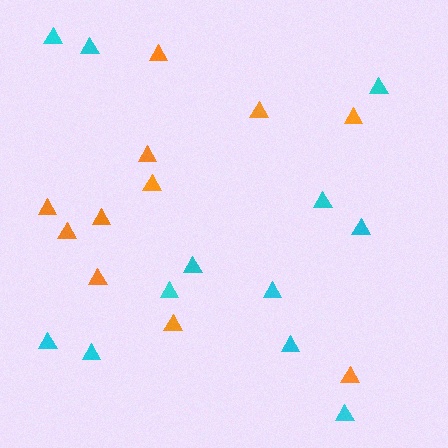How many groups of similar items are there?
There are 2 groups: one group of orange triangles (11) and one group of cyan triangles (12).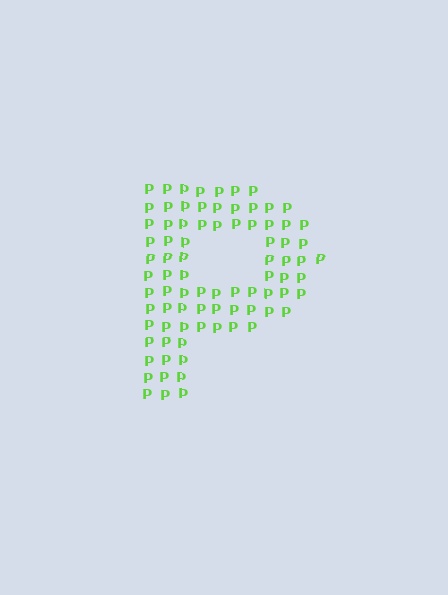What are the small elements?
The small elements are letter P's.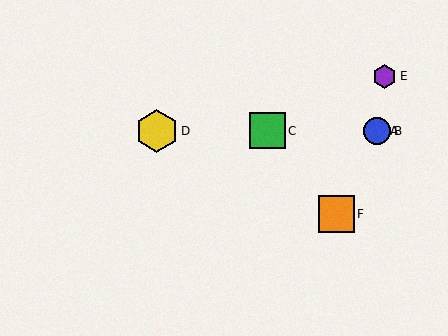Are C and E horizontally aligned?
No, C is at y≈131 and E is at y≈76.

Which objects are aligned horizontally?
Objects A, B, C, D are aligned horizontally.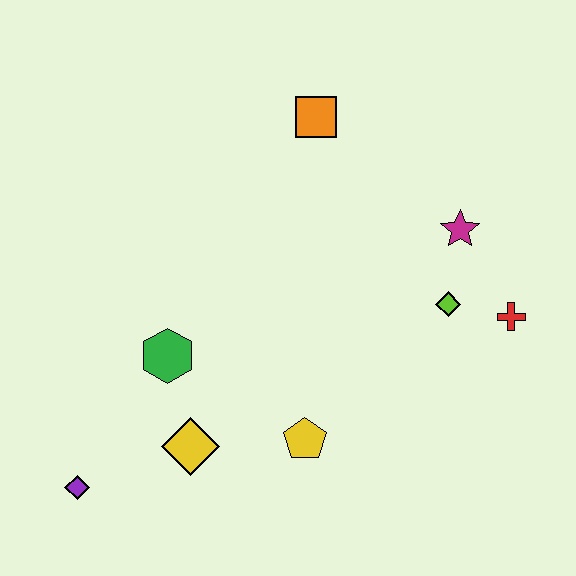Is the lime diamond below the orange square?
Yes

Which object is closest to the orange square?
The magenta star is closest to the orange square.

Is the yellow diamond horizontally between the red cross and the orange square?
No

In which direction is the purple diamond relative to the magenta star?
The purple diamond is to the left of the magenta star.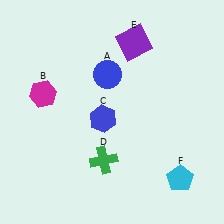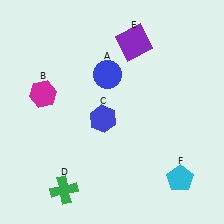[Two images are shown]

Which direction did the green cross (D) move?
The green cross (D) moved left.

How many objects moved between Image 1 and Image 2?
1 object moved between the two images.